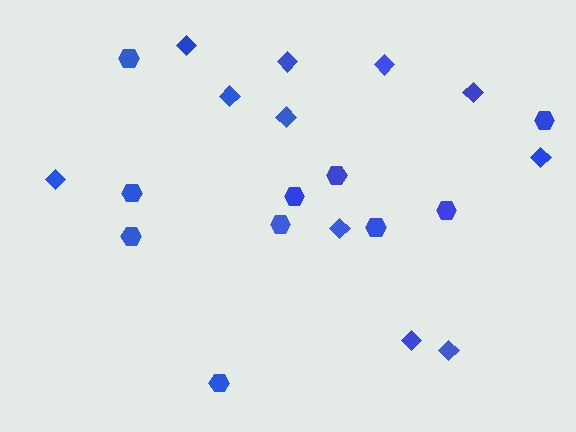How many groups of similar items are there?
There are 2 groups: one group of hexagons (10) and one group of diamonds (11).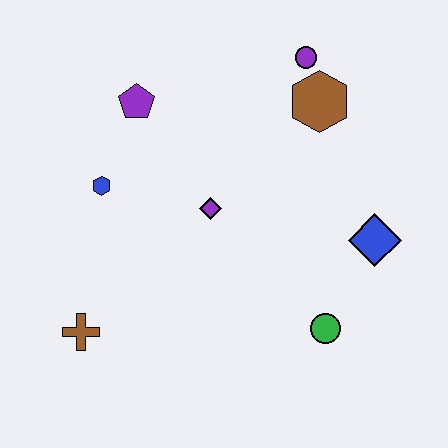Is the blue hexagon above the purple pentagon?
No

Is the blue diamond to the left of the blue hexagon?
No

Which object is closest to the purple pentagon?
The blue hexagon is closest to the purple pentagon.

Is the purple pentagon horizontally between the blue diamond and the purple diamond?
No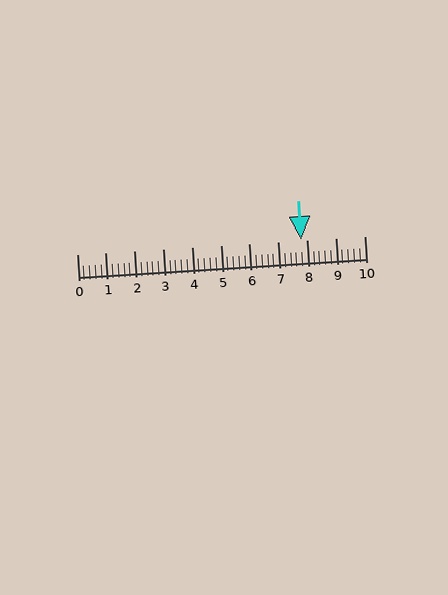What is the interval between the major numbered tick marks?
The major tick marks are spaced 1 units apart.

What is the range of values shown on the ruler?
The ruler shows values from 0 to 10.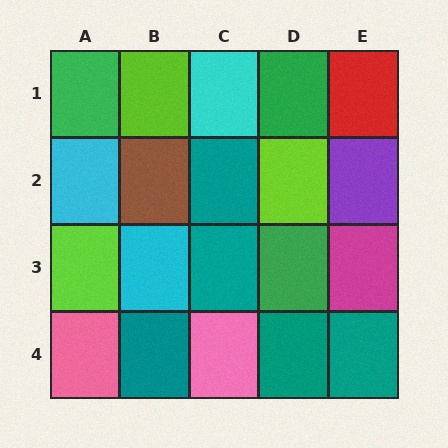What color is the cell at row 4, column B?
Teal.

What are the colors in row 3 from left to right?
Lime, cyan, teal, green, magenta.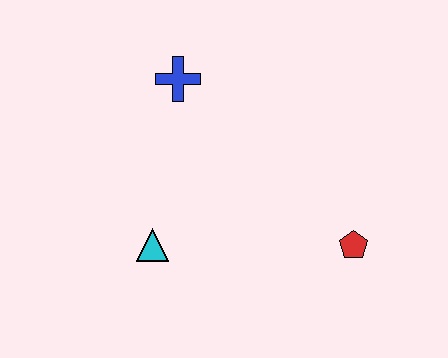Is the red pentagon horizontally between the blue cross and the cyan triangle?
No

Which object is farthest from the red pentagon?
The blue cross is farthest from the red pentagon.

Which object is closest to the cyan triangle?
The blue cross is closest to the cyan triangle.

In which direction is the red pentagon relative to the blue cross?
The red pentagon is to the right of the blue cross.